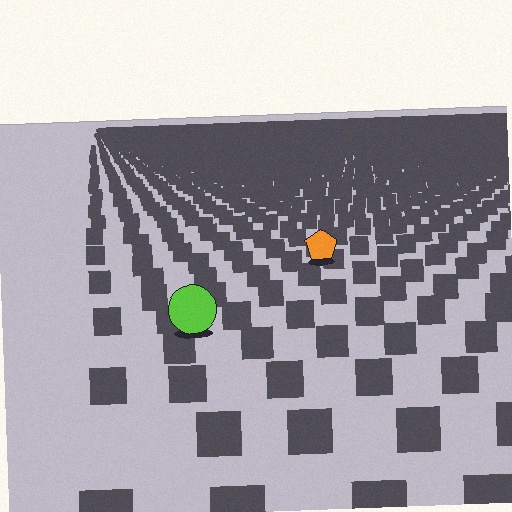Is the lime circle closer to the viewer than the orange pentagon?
Yes. The lime circle is closer — you can tell from the texture gradient: the ground texture is coarser near it.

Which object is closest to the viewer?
The lime circle is closest. The texture marks near it are larger and more spread out.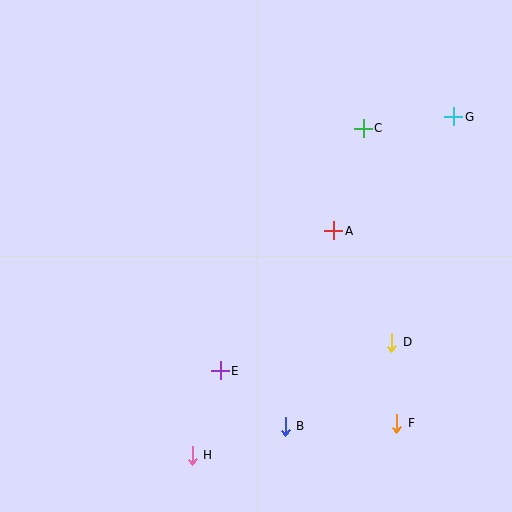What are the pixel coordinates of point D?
Point D is at (392, 342).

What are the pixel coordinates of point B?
Point B is at (285, 426).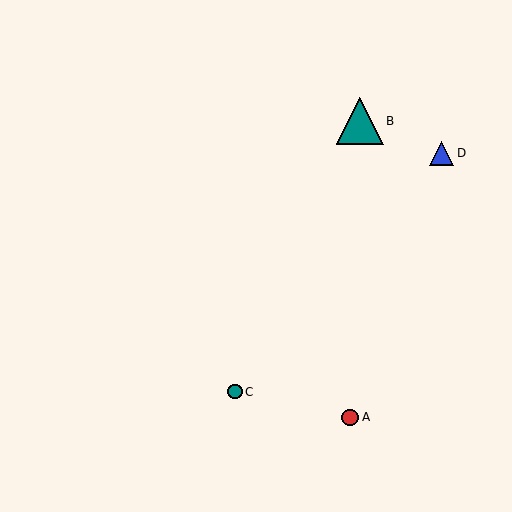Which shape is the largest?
The teal triangle (labeled B) is the largest.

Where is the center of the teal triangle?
The center of the teal triangle is at (360, 121).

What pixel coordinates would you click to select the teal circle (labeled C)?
Click at (235, 392) to select the teal circle C.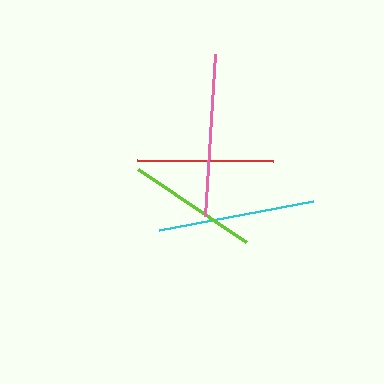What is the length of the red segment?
The red segment is approximately 136 pixels long.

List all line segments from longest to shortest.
From longest to shortest: pink, cyan, red, lime.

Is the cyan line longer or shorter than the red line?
The cyan line is longer than the red line.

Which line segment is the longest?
The pink line is the longest at approximately 162 pixels.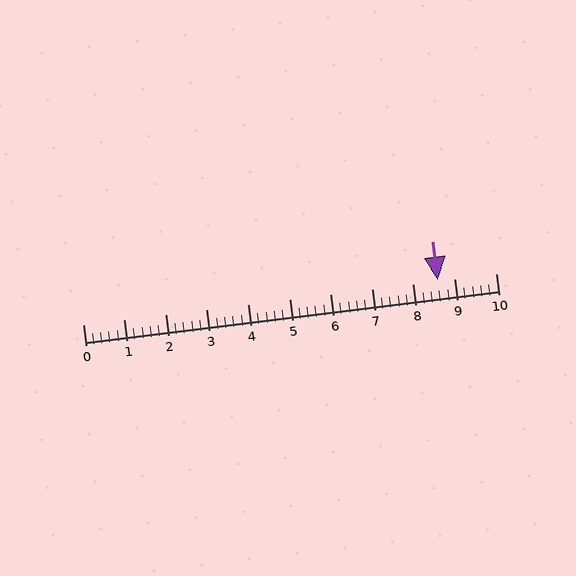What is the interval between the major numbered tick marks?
The major tick marks are spaced 1 units apart.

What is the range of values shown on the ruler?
The ruler shows values from 0 to 10.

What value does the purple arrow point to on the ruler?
The purple arrow points to approximately 8.6.